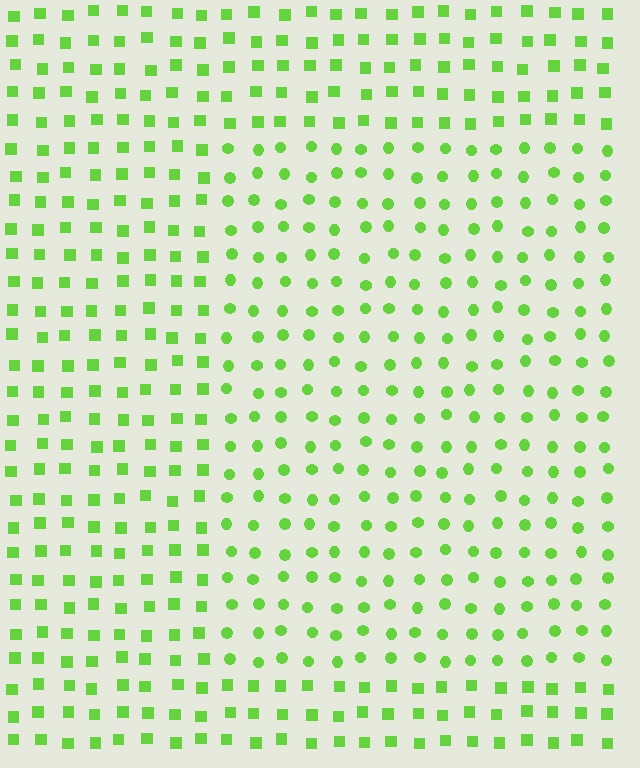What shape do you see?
I see a rectangle.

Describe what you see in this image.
The image is filled with small lime elements arranged in a uniform grid. A rectangle-shaped region contains circles, while the surrounding area contains squares. The boundary is defined purely by the change in element shape.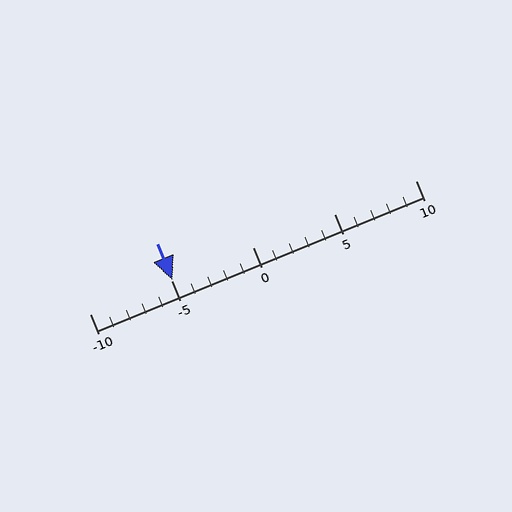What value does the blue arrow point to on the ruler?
The blue arrow points to approximately -5.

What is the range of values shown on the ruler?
The ruler shows values from -10 to 10.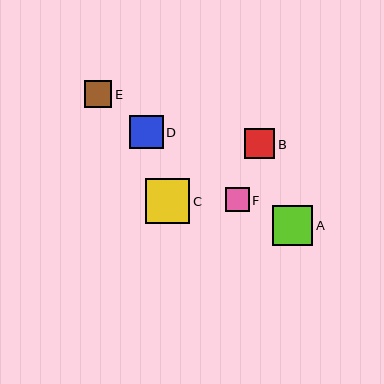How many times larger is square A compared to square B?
Square A is approximately 1.3 times the size of square B.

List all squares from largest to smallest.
From largest to smallest: C, A, D, B, E, F.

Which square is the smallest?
Square F is the smallest with a size of approximately 23 pixels.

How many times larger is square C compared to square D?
Square C is approximately 1.3 times the size of square D.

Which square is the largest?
Square C is the largest with a size of approximately 44 pixels.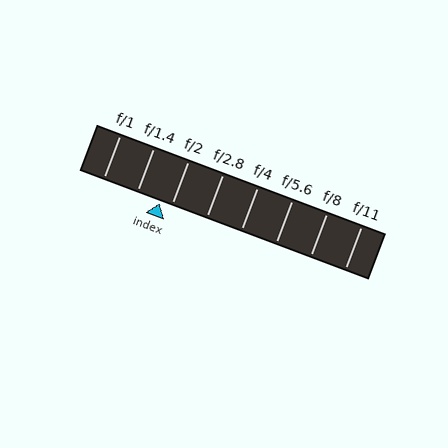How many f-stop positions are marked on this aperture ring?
There are 8 f-stop positions marked.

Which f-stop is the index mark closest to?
The index mark is closest to f/2.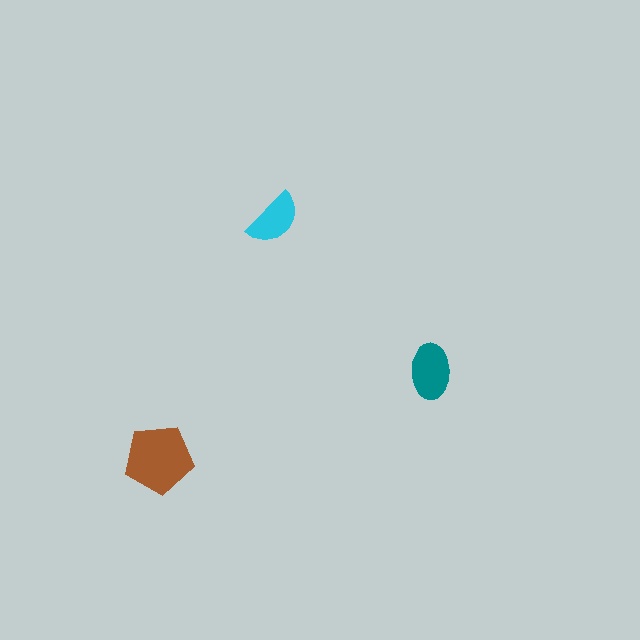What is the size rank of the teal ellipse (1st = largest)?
2nd.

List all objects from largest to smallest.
The brown pentagon, the teal ellipse, the cyan semicircle.